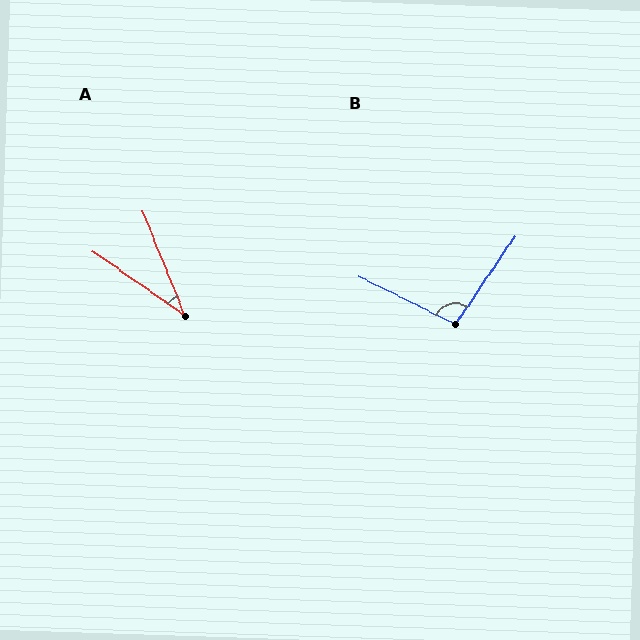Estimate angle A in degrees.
Approximately 33 degrees.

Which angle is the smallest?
A, at approximately 33 degrees.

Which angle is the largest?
B, at approximately 98 degrees.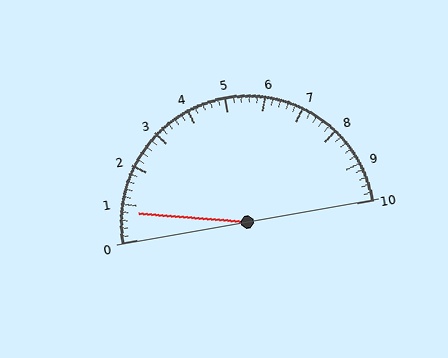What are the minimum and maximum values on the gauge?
The gauge ranges from 0 to 10.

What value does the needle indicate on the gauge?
The needle indicates approximately 0.8.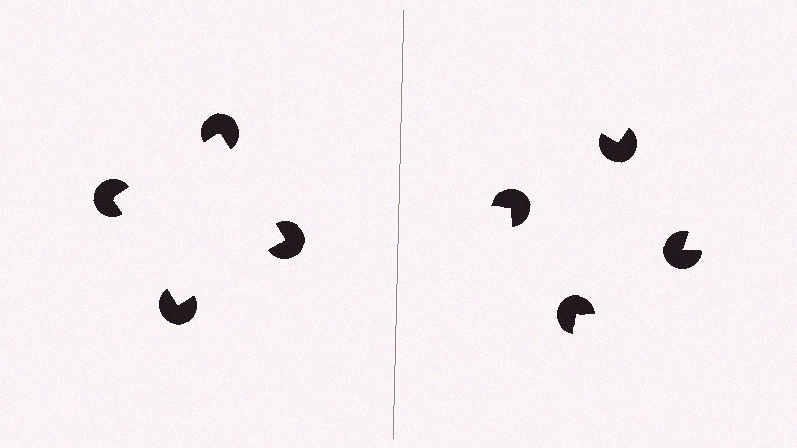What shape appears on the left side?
An illusory square.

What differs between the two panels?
The pac-man discs are positioned identically on both sides; only the wedge orientations differ. On the left they align to a square; on the right they are misaligned.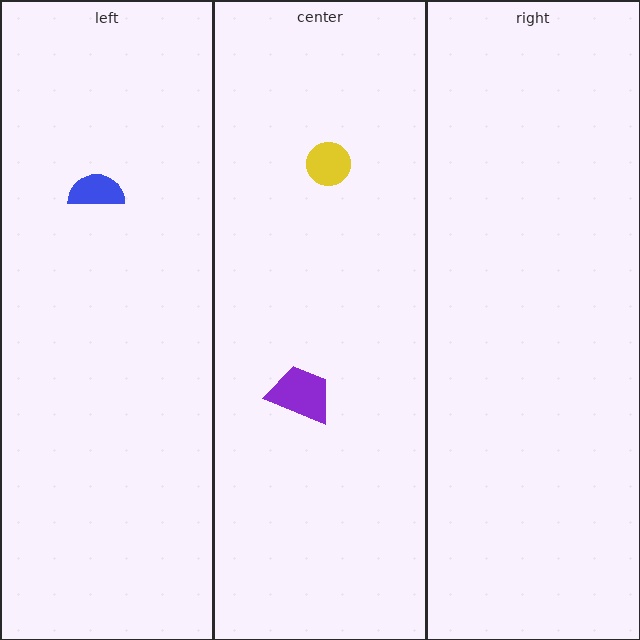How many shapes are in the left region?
1.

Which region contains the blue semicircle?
The left region.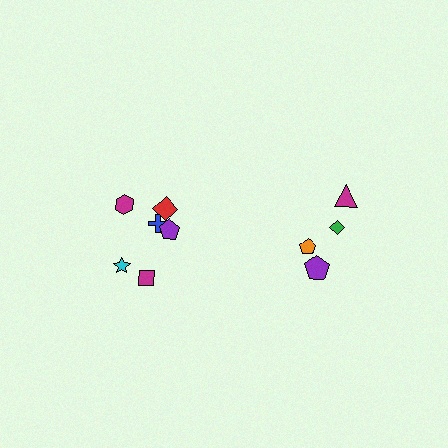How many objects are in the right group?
There are 4 objects.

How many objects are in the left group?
There are 6 objects.